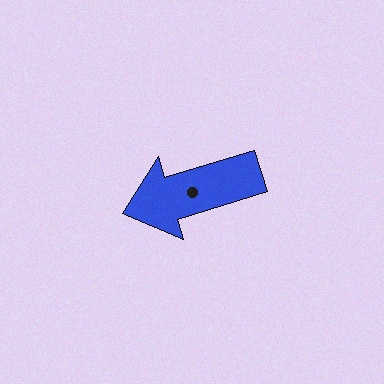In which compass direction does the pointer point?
West.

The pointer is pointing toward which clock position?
Roughly 8 o'clock.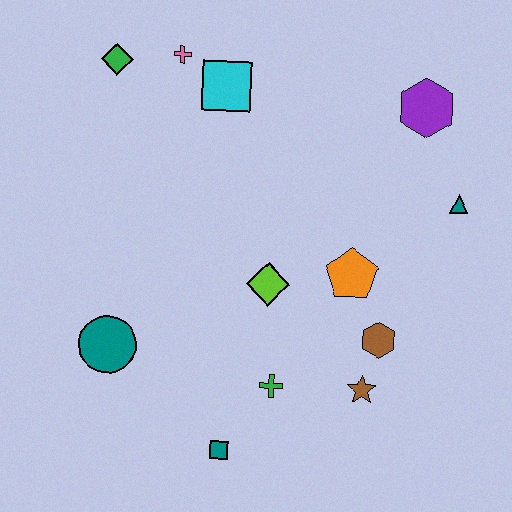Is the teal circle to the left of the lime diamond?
Yes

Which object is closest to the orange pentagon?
The brown hexagon is closest to the orange pentagon.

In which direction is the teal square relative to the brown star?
The teal square is to the left of the brown star.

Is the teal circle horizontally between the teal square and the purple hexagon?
No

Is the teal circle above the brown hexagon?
No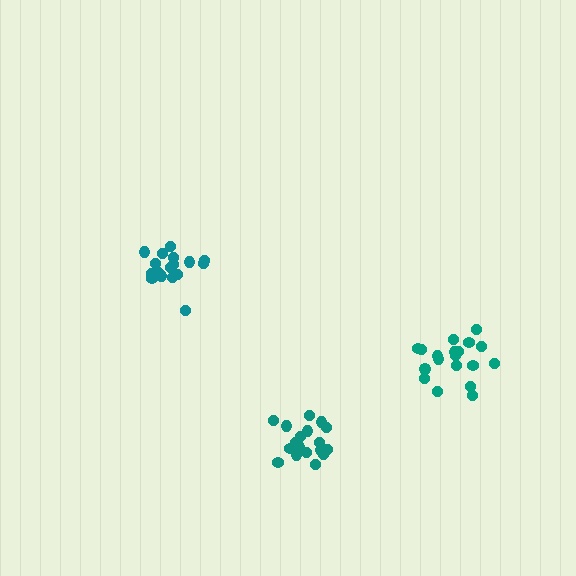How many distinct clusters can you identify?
There are 3 distinct clusters.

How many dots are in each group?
Group 1: 20 dots, Group 2: 19 dots, Group 3: 18 dots (57 total).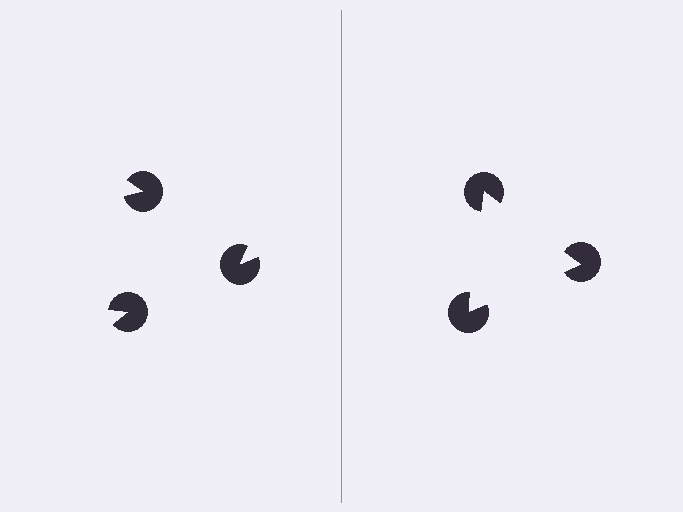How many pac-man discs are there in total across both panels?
6 — 3 on each side.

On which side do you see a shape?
An illusory triangle appears on the right side. On the left side the wedge cuts are rotated, so no coherent shape forms.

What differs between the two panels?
The pac-man discs are positioned identically on both sides; only the wedge orientations differ. On the right they align to a triangle; on the left they are misaligned.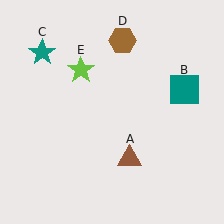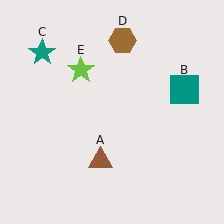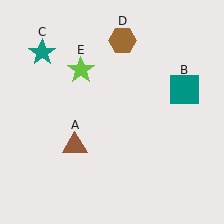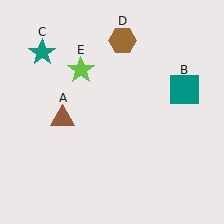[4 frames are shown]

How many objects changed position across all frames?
1 object changed position: brown triangle (object A).